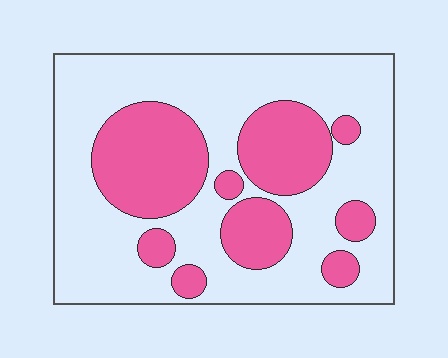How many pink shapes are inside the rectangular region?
9.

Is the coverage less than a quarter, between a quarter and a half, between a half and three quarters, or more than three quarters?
Between a quarter and a half.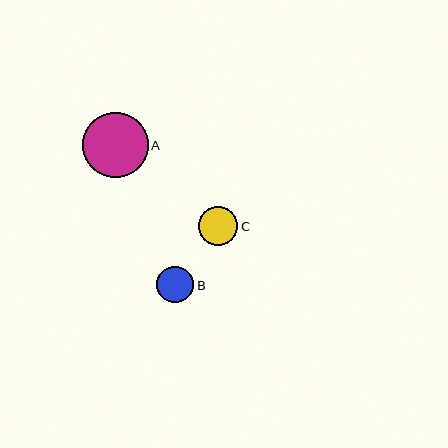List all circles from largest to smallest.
From largest to smallest: A, C, B.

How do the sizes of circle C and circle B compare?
Circle C and circle B are approximately the same size.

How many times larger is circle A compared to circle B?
Circle A is approximately 1.8 times the size of circle B.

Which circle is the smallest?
Circle B is the smallest with a size of approximately 37 pixels.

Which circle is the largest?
Circle A is the largest with a size of approximately 65 pixels.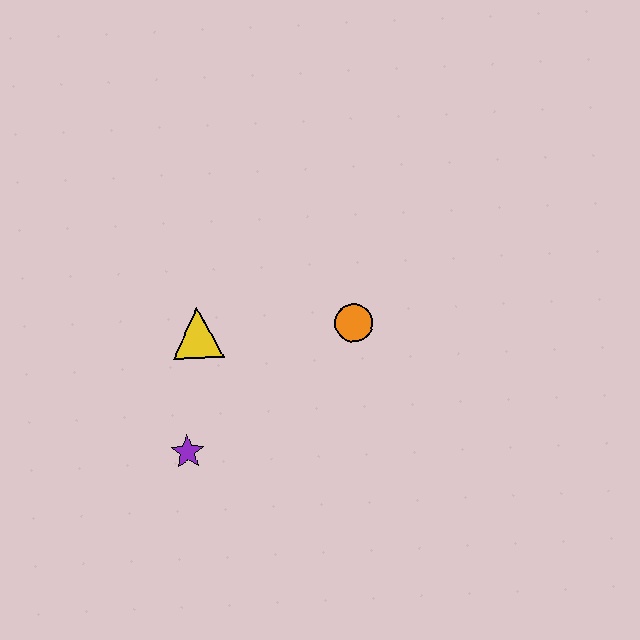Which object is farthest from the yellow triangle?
The orange circle is farthest from the yellow triangle.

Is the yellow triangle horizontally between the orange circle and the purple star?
Yes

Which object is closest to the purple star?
The yellow triangle is closest to the purple star.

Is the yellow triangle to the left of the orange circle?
Yes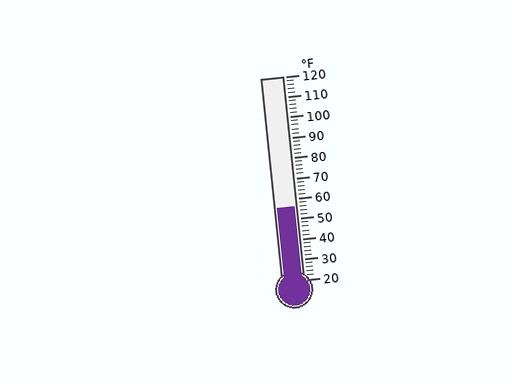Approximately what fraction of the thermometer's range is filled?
The thermometer is filled to approximately 35% of its range.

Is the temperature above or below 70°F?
The temperature is below 70°F.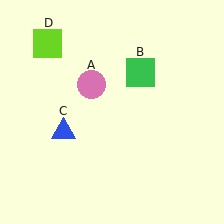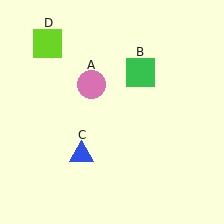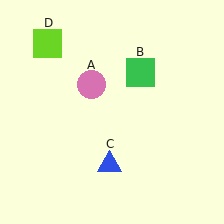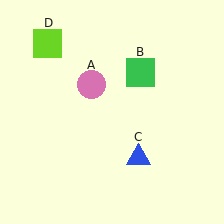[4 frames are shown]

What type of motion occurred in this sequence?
The blue triangle (object C) rotated counterclockwise around the center of the scene.